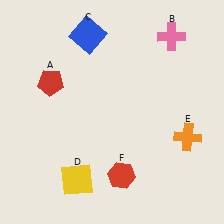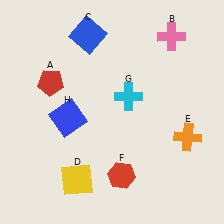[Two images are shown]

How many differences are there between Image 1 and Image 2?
There are 2 differences between the two images.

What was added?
A cyan cross (G), a blue square (H) were added in Image 2.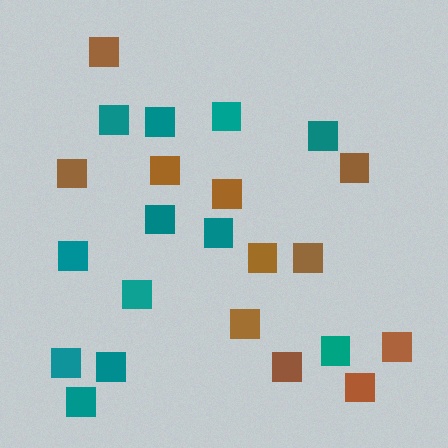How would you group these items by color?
There are 2 groups: one group of teal squares (12) and one group of brown squares (11).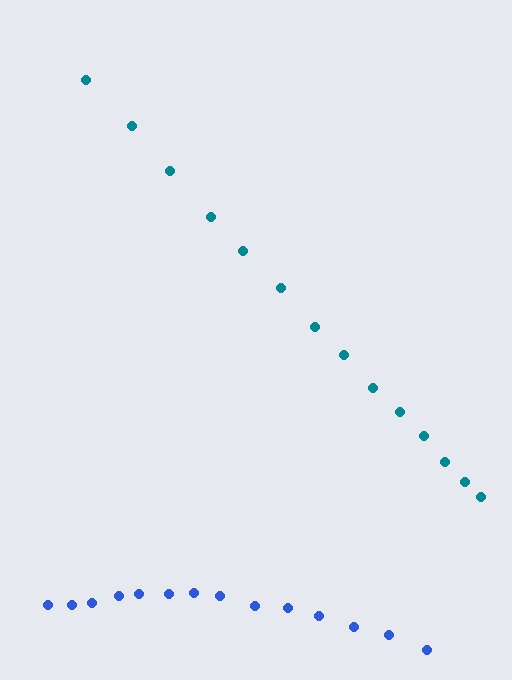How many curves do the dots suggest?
There are 2 distinct paths.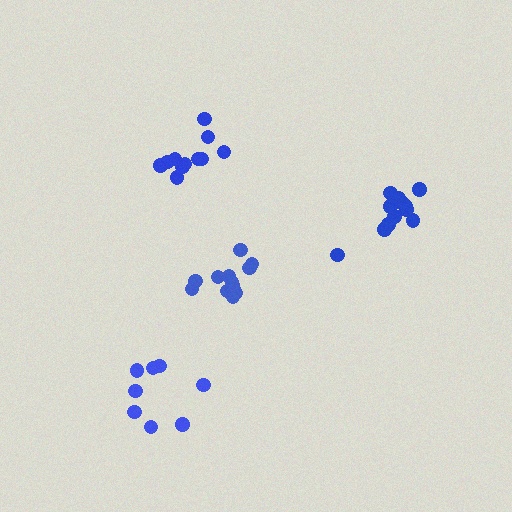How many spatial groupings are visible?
There are 4 spatial groupings.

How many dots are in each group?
Group 1: 14 dots, Group 2: 8 dots, Group 3: 11 dots, Group 4: 14 dots (47 total).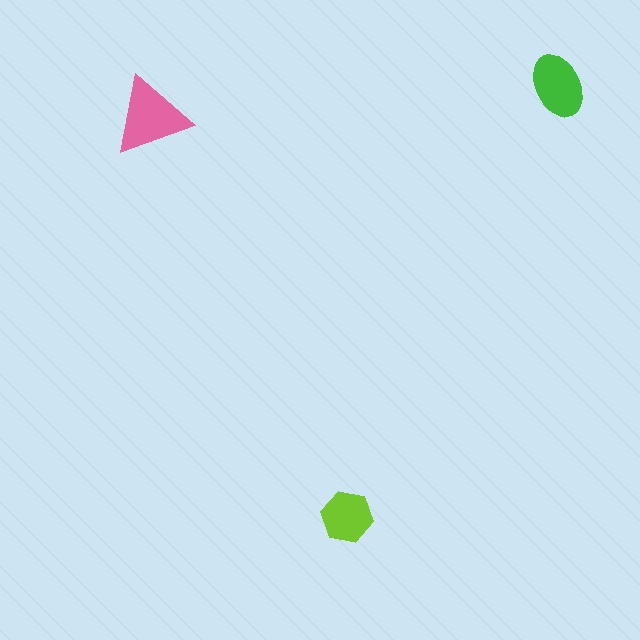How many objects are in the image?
There are 3 objects in the image.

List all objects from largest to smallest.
The pink triangle, the green ellipse, the lime hexagon.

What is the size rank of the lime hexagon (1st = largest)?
3rd.